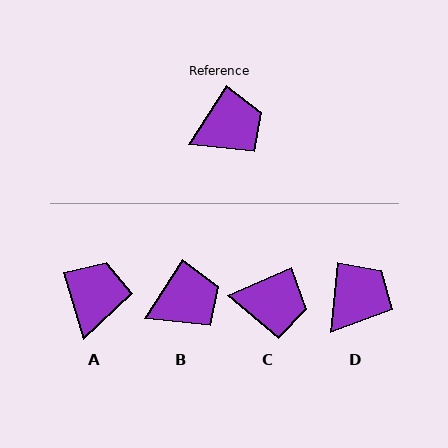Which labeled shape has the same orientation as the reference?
B.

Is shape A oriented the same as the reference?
No, it is off by about 50 degrees.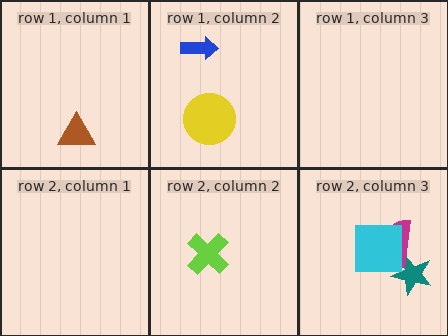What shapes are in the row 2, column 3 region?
The teal star, the magenta semicircle, the cyan square.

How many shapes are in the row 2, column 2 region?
1.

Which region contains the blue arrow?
The row 1, column 2 region.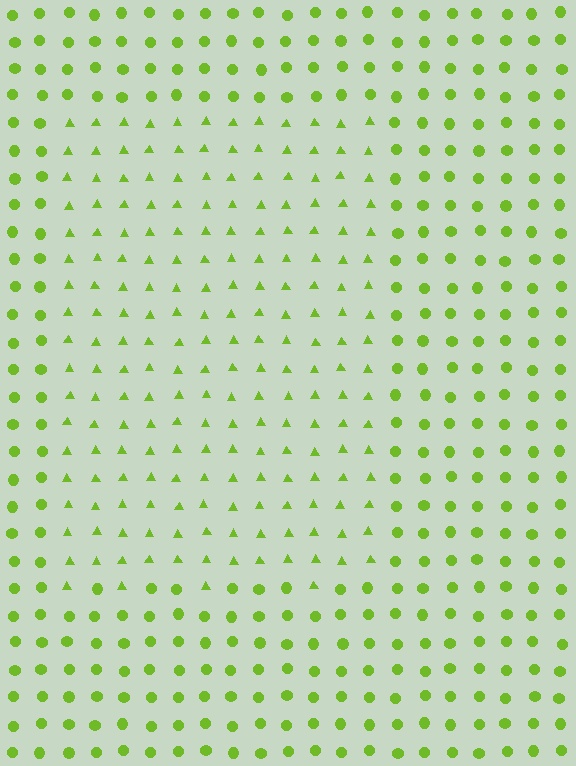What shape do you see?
I see a rectangle.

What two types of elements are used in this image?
The image uses triangles inside the rectangle region and circles outside it.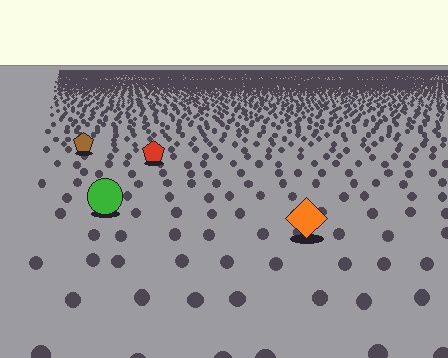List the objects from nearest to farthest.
From nearest to farthest: the orange diamond, the green circle, the red pentagon, the brown pentagon.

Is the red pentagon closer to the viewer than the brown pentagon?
Yes. The red pentagon is closer — you can tell from the texture gradient: the ground texture is coarser near it.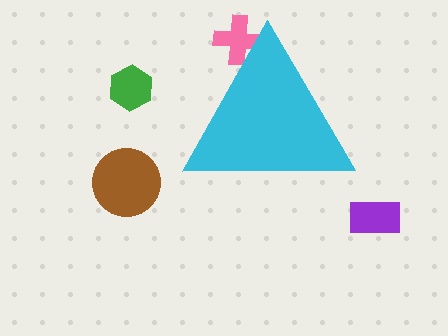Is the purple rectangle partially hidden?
No, the purple rectangle is fully visible.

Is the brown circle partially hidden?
No, the brown circle is fully visible.